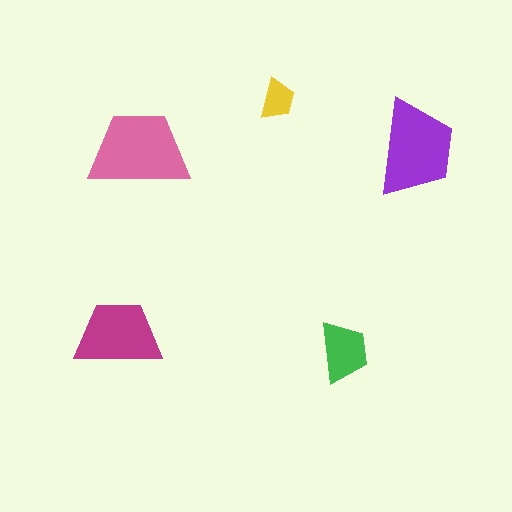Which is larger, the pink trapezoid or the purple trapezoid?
The pink one.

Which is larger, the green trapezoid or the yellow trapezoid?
The green one.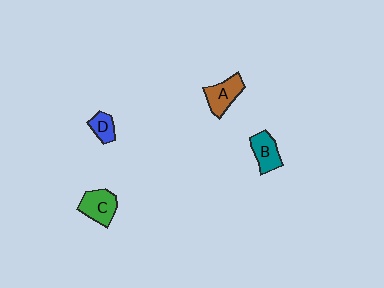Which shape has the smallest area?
Shape D (blue).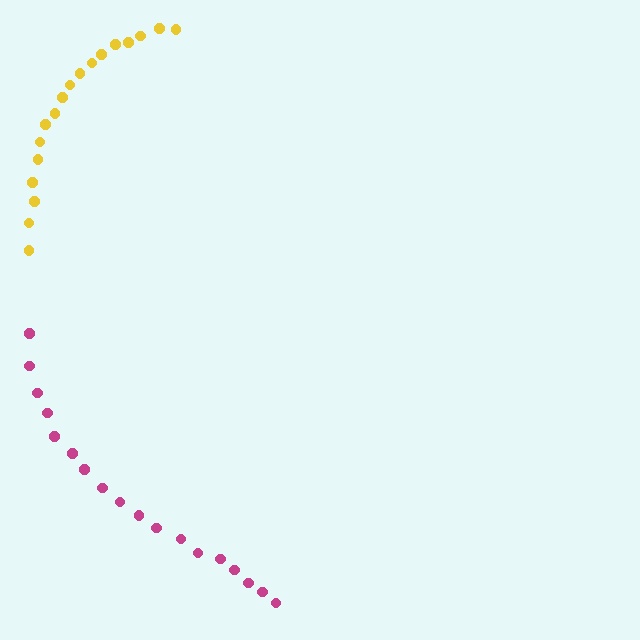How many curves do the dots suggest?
There are 2 distinct paths.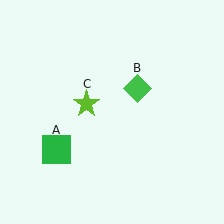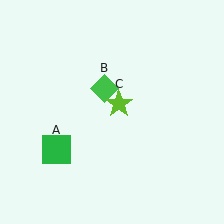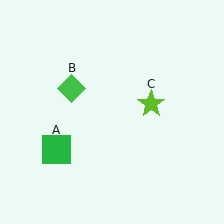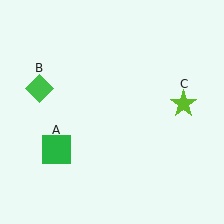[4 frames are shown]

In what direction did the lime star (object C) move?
The lime star (object C) moved right.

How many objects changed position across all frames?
2 objects changed position: green diamond (object B), lime star (object C).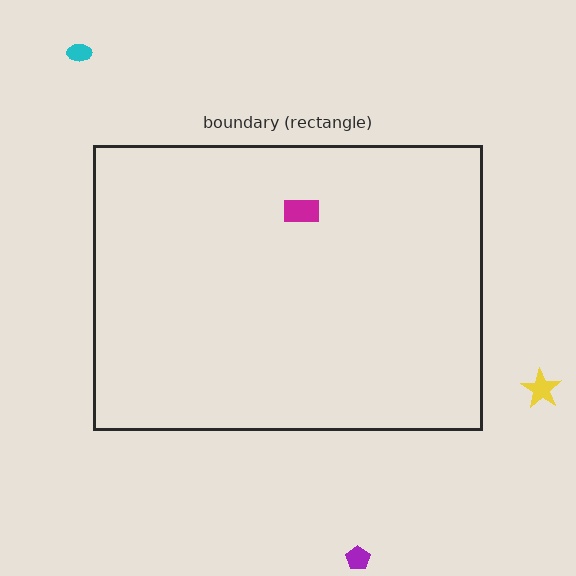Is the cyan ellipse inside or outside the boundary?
Outside.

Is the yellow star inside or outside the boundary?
Outside.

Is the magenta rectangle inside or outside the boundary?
Inside.